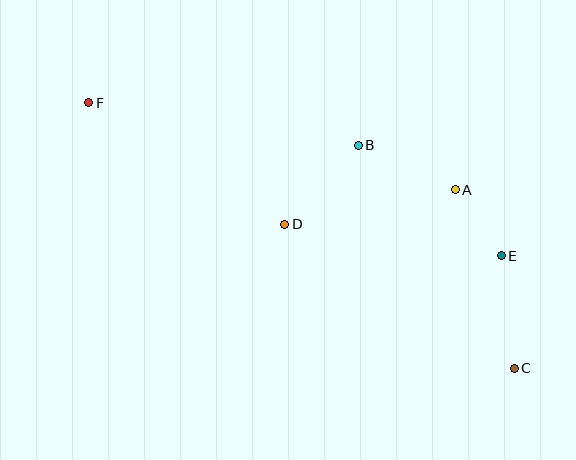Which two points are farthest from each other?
Points C and F are farthest from each other.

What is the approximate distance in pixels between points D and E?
The distance between D and E is approximately 219 pixels.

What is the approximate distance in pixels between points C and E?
The distance between C and E is approximately 113 pixels.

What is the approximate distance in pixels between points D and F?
The distance between D and F is approximately 230 pixels.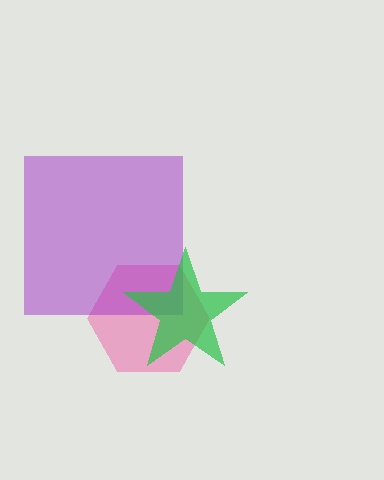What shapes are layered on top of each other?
The layered shapes are: a pink hexagon, a purple square, a green star.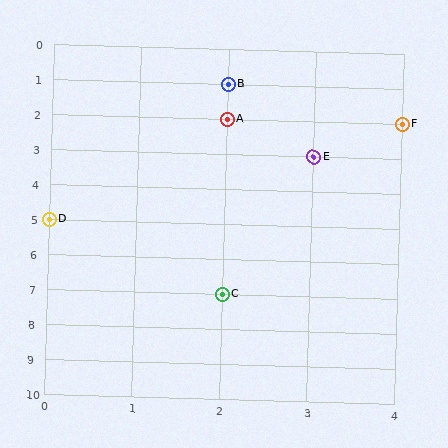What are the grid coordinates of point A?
Point A is at grid coordinates (2, 2).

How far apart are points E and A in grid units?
Points E and A are 1 column and 1 row apart (about 1.4 grid units diagonally).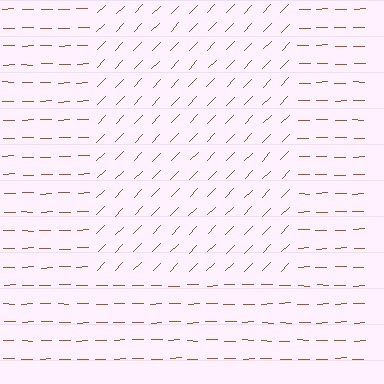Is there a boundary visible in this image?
Yes, there is a texture boundary formed by a change in line orientation.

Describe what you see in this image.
The image is filled with small brown line segments. A rectangle region in the image has lines oriented differently from the surrounding lines, creating a visible texture boundary.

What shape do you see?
I see a rectangle.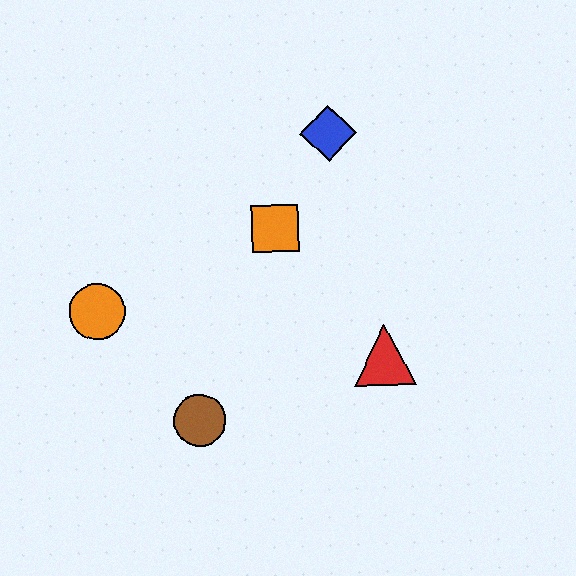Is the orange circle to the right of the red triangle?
No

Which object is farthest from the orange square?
The brown circle is farthest from the orange square.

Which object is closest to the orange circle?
The brown circle is closest to the orange circle.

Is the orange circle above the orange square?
No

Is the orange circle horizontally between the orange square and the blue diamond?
No